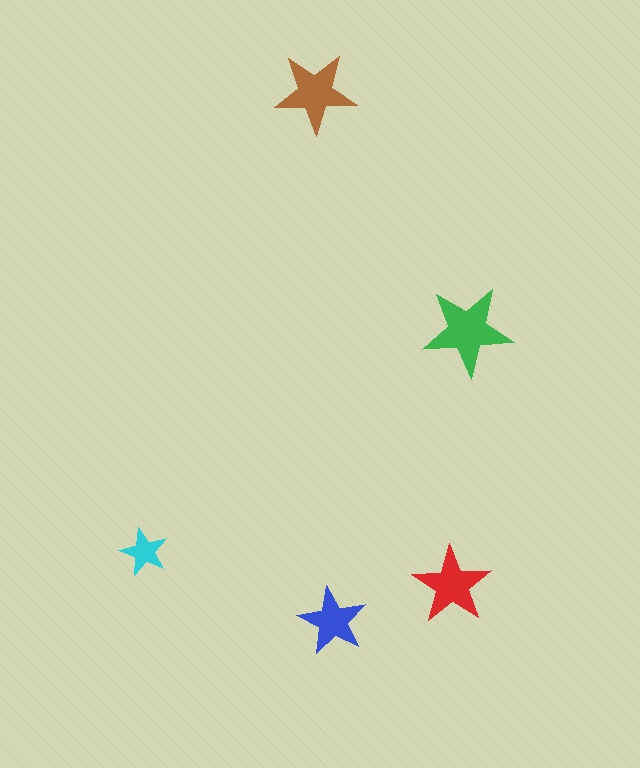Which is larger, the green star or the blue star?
The green one.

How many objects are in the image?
There are 5 objects in the image.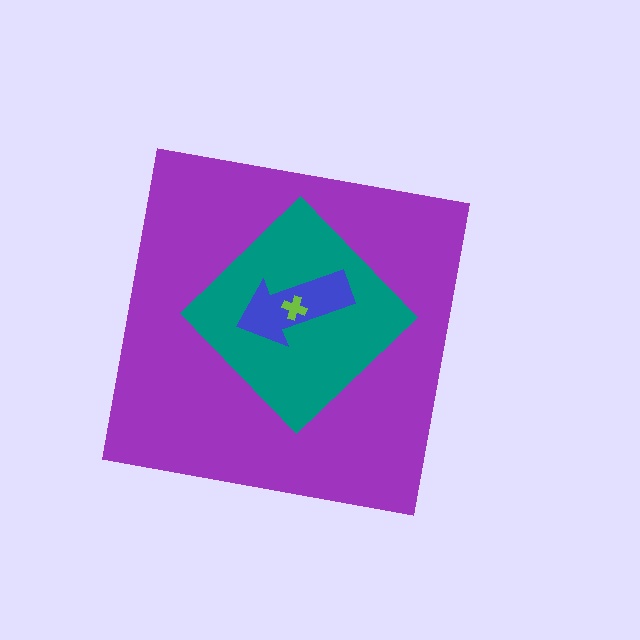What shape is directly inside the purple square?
The teal diamond.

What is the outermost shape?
The purple square.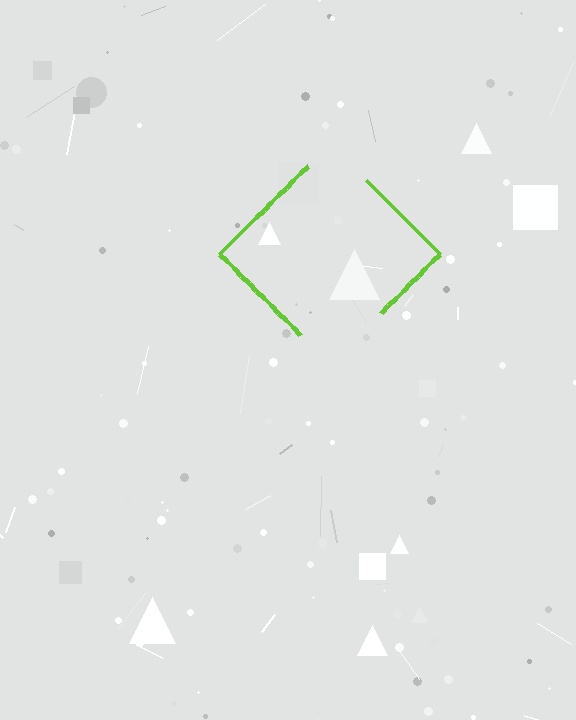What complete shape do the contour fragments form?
The contour fragments form a diamond.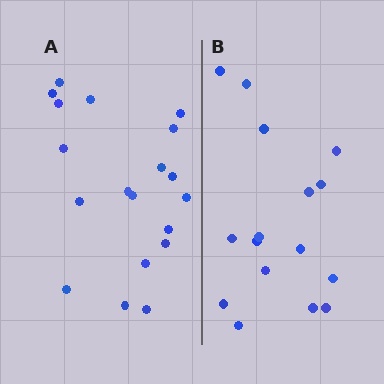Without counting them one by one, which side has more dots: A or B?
Region A (the left region) has more dots.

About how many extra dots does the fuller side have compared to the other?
Region A has just a few more — roughly 2 or 3 more dots than region B.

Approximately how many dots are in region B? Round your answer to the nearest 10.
About 20 dots. (The exact count is 16, which rounds to 20.)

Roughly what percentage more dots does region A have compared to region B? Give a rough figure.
About 20% more.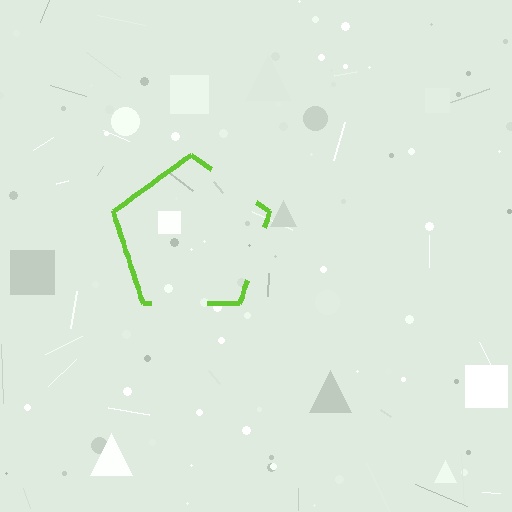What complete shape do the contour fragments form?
The contour fragments form a pentagon.